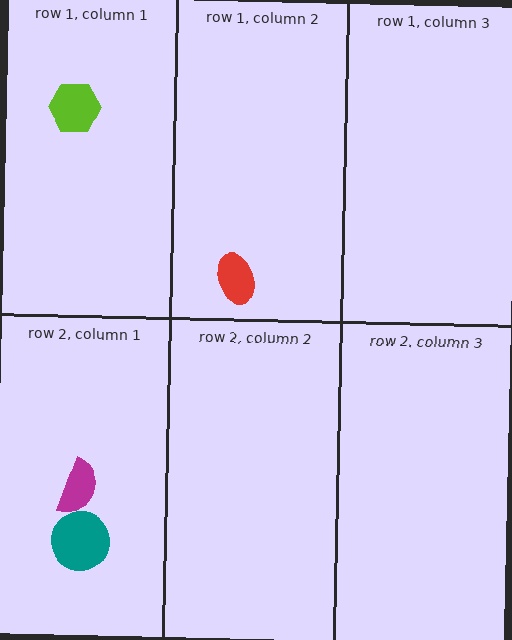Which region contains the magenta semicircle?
The row 2, column 1 region.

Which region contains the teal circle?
The row 2, column 1 region.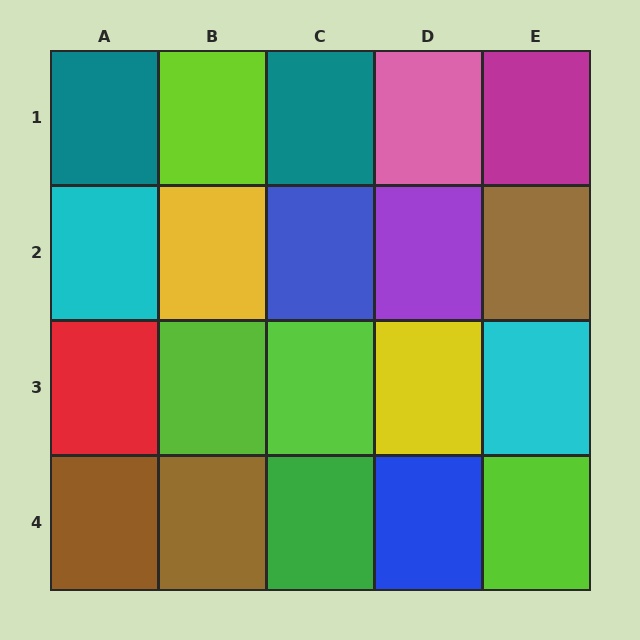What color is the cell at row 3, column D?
Yellow.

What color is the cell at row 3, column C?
Lime.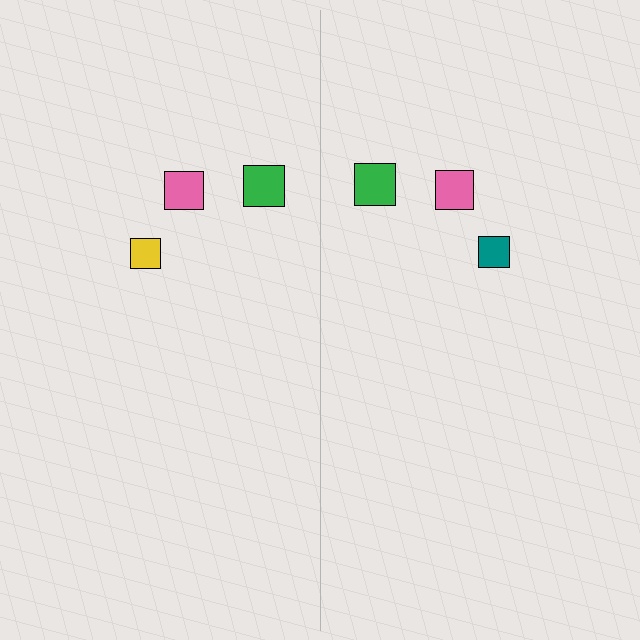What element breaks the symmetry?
The teal square on the right side breaks the symmetry — its mirror counterpart is yellow.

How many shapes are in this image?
There are 6 shapes in this image.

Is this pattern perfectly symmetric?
No, the pattern is not perfectly symmetric. The teal square on the right side breaks the symmetry — its mirror counterpart is yellow.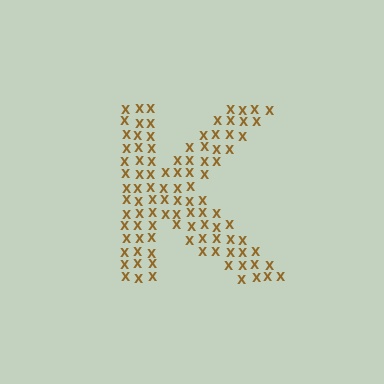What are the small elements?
The small elements are letter X's.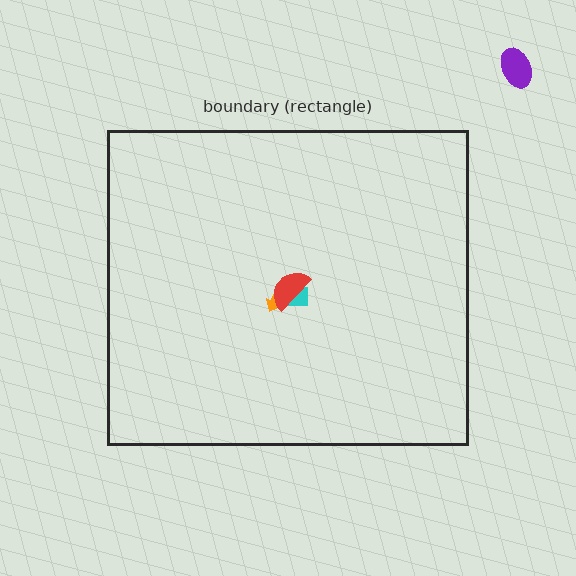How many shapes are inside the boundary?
3 inside, 1 outside.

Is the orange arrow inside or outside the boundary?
Inside.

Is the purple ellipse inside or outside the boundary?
Outside.